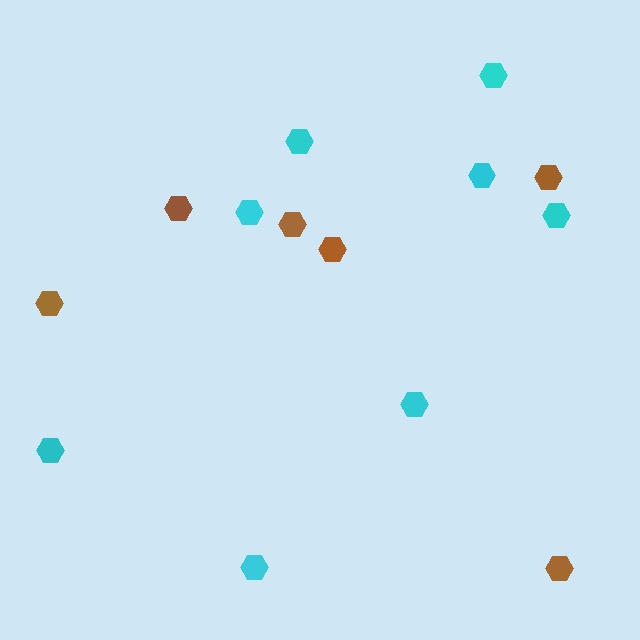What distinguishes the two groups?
There are 2 groups: one group of cyan hexagons (8) and one group of brown hexagons (6).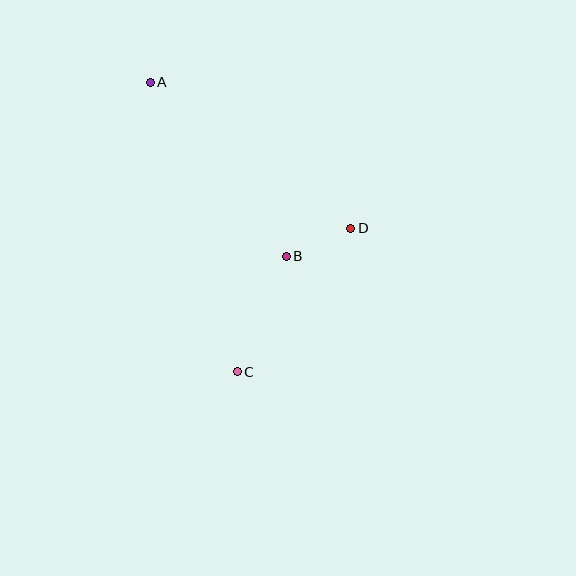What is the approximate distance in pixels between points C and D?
The distance between C and D is approximately 183 pixels.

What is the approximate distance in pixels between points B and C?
The distance between B and C is approximately 126 pixels.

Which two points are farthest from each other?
Points A and C are farthest from each other.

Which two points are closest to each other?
Points B and D are closest to each other.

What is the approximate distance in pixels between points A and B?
The distance between A and B is approximately 221 pixels.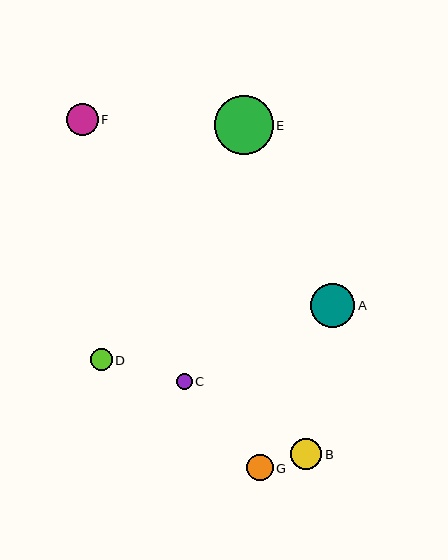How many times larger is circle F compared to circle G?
Circle F is approximately 1.2 times the size of circle G.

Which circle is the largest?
Circle E is the largest with a size of approximately 59 pixels.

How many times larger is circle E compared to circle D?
Circle E is approximately 2.7 times the size of circle D.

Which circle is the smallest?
Circle C is the smallest with a size of approximately 16 pixels.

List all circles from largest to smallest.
From largest to smallest: E, A, F, B, G, D, C.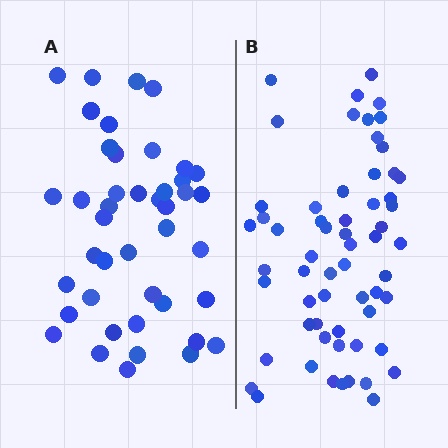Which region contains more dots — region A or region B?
Region B (the right region) has more dots.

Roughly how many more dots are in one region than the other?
Region B has approximately 15 more dots than region A.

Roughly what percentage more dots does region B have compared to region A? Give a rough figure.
About 40% more.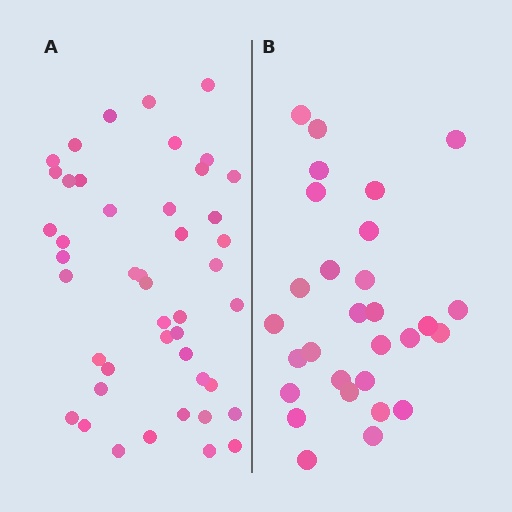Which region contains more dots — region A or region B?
Region A (the left region) has more dots.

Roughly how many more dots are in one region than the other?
Region A has approximately 15 more dots than region B.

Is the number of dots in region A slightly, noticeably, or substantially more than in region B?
Region A has substantially more. The ratio is roughly 1.6 to 1.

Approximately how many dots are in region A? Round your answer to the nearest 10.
About 40 dots. (The exact count is 45, which rounds to 40.)